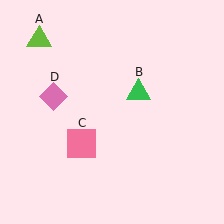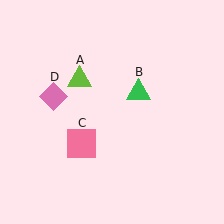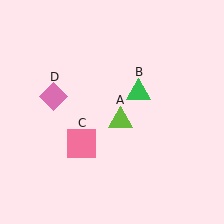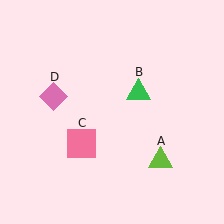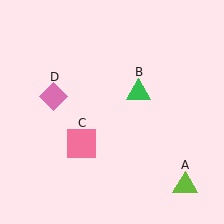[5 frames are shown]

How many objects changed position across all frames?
1 object changed position: lime triangle (object A).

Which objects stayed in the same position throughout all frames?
Green triangle (object B) and pink square (object C) and pink diamond (object D) remained stationary.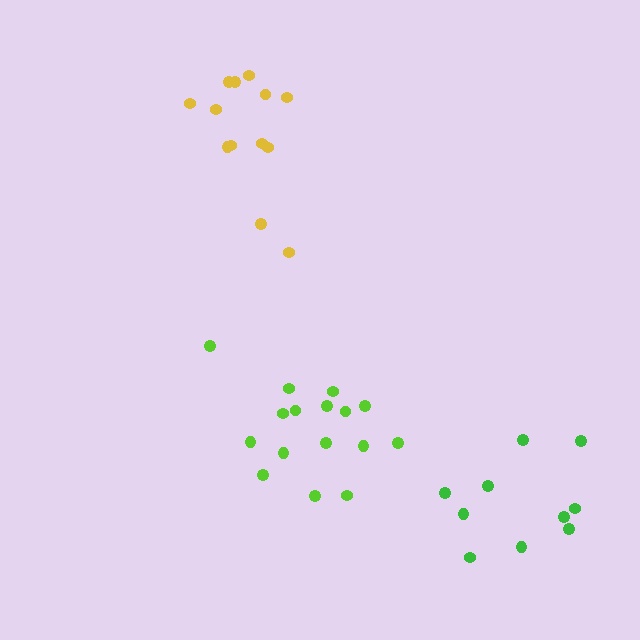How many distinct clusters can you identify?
There are 3 distinct clusters.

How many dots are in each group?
Group 1: 16 dots, Group 2: 10 dots, Group 3: 13 dots (39 total).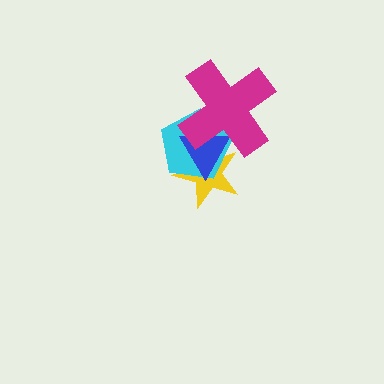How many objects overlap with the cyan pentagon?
3 objects overlap with the cyan pentagon.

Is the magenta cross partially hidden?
No, no other shape covers it.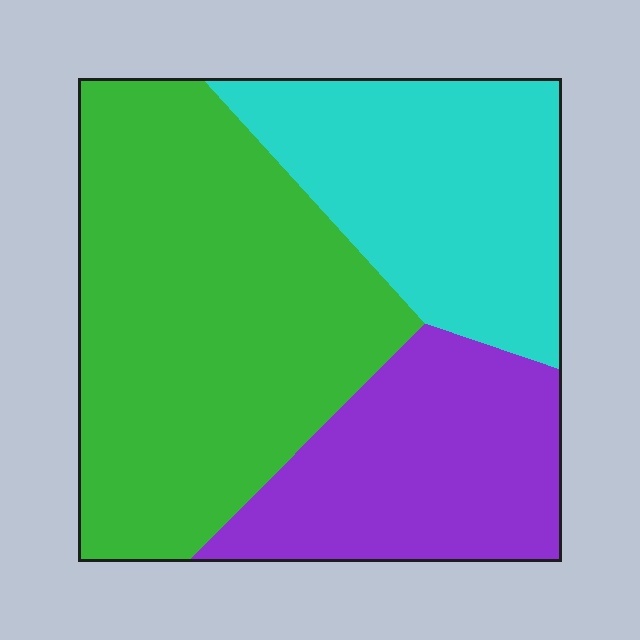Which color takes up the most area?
Green, at roughly 50%.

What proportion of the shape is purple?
Purple takes up about one quarter (1/4) of the shape.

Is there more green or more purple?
Green.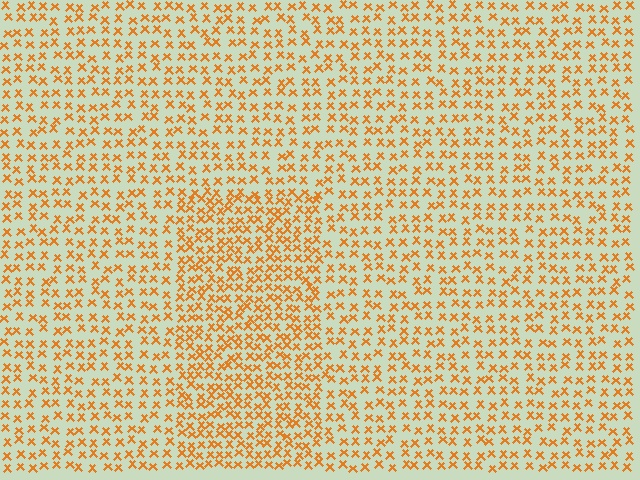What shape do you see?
I see a rectangle.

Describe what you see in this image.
The image contains small orange elements arranged at two different densities. A rectangle-shaped region is visible where the elements are more densely packed than the surrounding area.